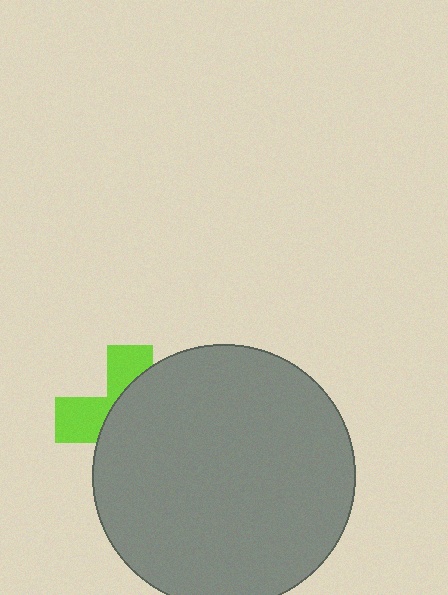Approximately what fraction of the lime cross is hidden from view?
Roughly 66% of the lime cross is hidden behind the gray circle.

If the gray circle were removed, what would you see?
You would see the complete lime cross.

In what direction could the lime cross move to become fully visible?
The lime cross could move left. That would shift it out from behind the gray circle entirely.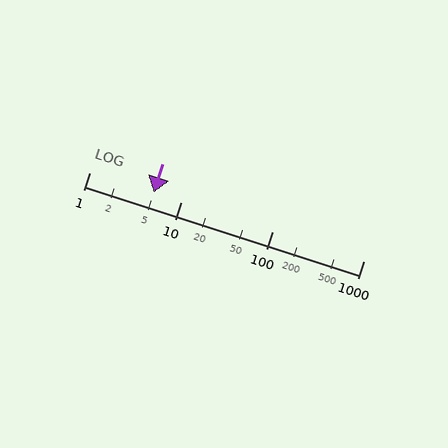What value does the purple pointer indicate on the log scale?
The pointer indicates approximately 5.1.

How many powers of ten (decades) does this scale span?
The scale spans 3 decades, from 1 to 1000.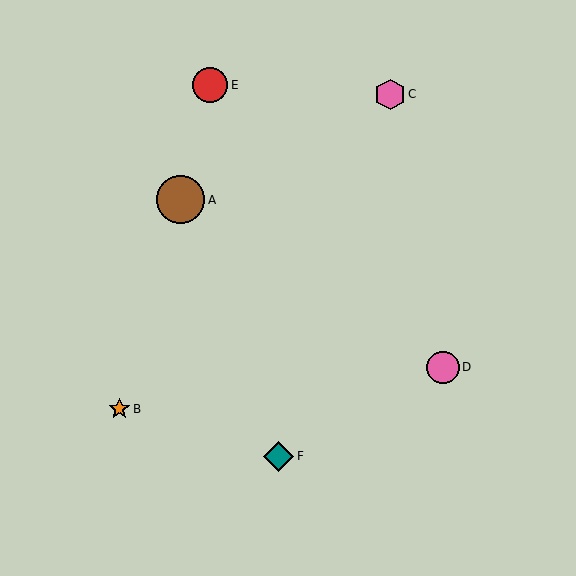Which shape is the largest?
The brown circle (labeled A) is the largest.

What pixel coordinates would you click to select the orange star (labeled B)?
Click at (119, 409) to select the orange star B.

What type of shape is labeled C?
Shape C is a pink hexagon.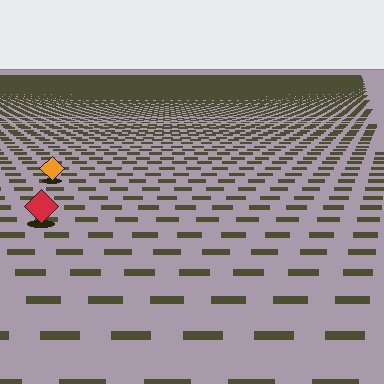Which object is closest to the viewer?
The red diamond is closest. The texture marks near it are larger and more spread out.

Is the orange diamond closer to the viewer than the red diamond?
No. The red diamond is closer — you can tell from the texture gradient: the ground texture is coarser near it.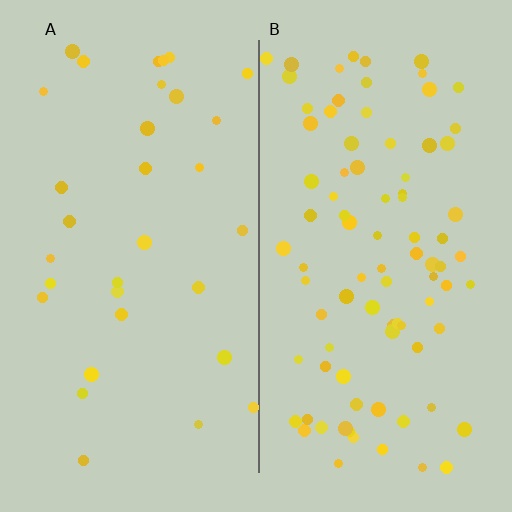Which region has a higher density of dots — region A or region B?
B (the right).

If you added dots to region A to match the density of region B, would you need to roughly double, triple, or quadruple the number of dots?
Approximately triple.